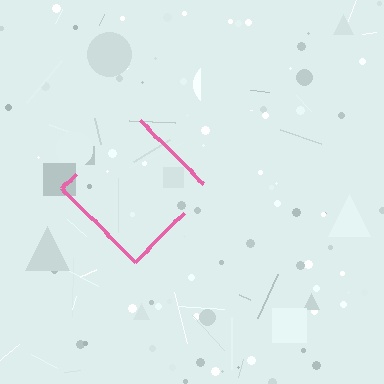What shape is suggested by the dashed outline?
The dashed outline suggests a diamond.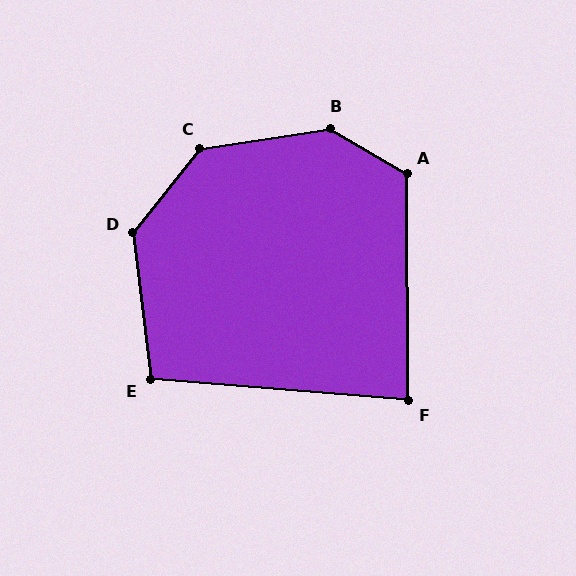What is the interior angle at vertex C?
Approximately 137 degrees (obtuse).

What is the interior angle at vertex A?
Approximately 121 degrees (obtuse).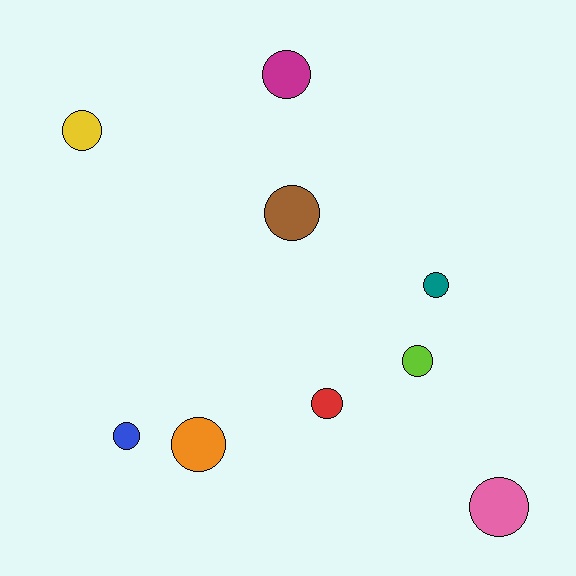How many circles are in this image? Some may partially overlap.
There are 9 circles.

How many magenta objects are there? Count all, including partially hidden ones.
There is 1 magenta object.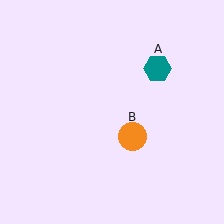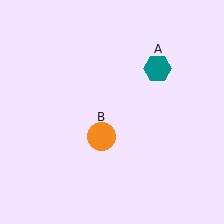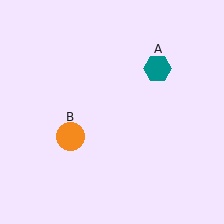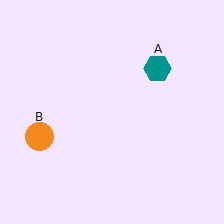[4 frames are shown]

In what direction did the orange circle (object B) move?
The orange circle (object B) moved left.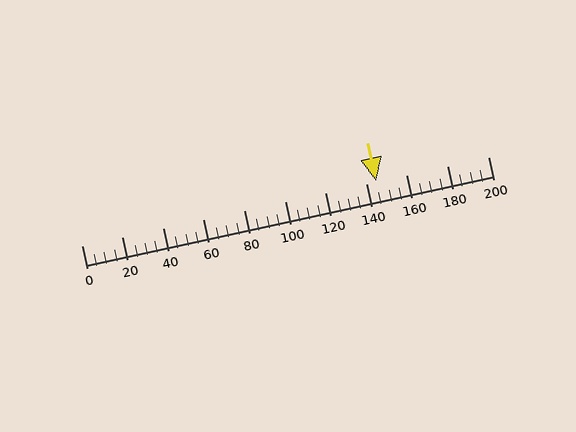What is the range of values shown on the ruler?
The ruler shows values from 0 to 200.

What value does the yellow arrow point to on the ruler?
The yellow arrow points to approximately 145.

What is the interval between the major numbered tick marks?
The major tick marks are spaced 20 units apart.